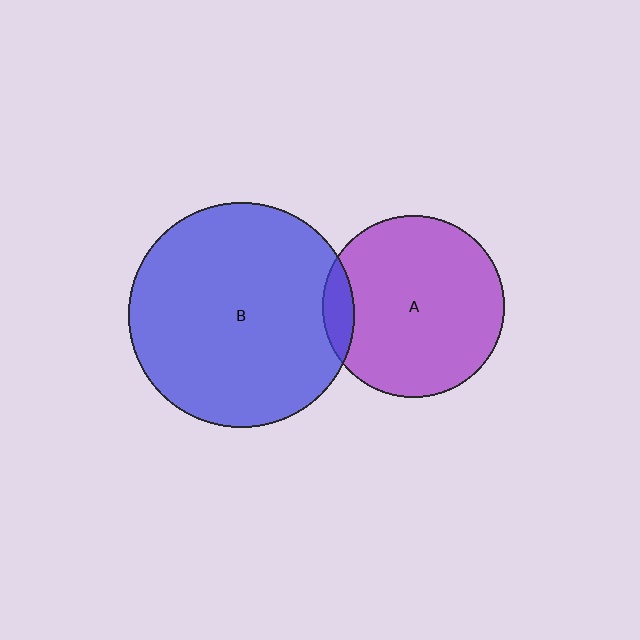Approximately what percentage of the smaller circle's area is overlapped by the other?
Approximately 10%.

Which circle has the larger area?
Circle B (blue).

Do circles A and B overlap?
Yes.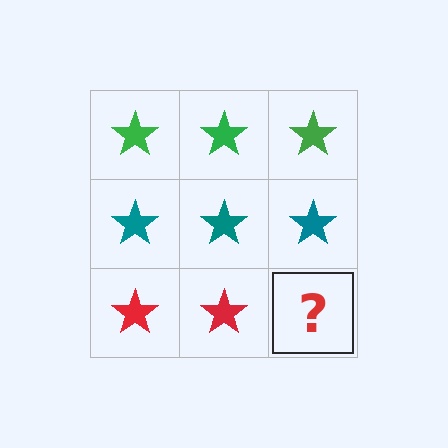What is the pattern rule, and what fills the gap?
The rule is that each row has a consistent color. The gap should be filled with a red star.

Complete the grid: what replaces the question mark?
The question mark should be replaced with a red star.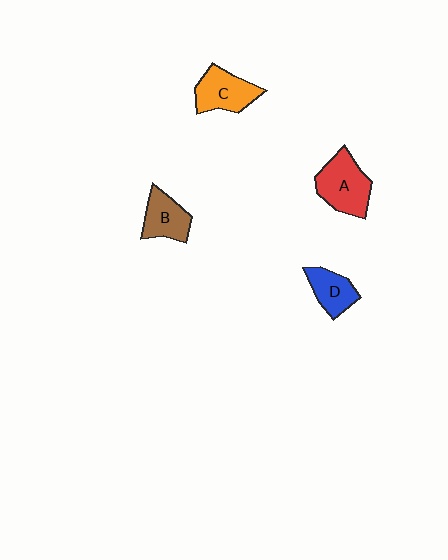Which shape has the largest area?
Shape A (red).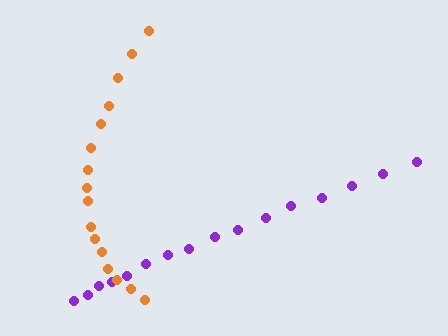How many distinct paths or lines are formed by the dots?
There are 2 distinct paths.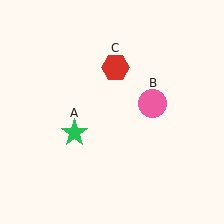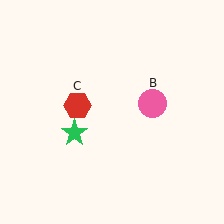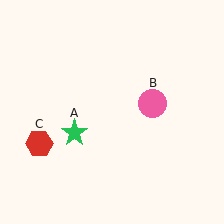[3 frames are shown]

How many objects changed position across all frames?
1 object changed position: red hexagon (object C).